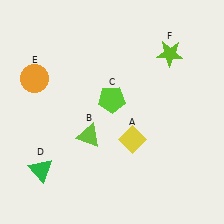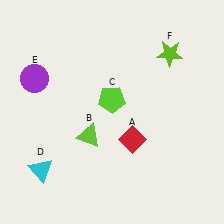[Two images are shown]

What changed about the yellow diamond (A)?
In Image 1, A is yellow. In Image 2, it changed to red.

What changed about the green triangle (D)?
In Image 1, D is green. In Image 2, it changed to cyan.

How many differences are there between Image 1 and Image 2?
There are 3 differences between the two images.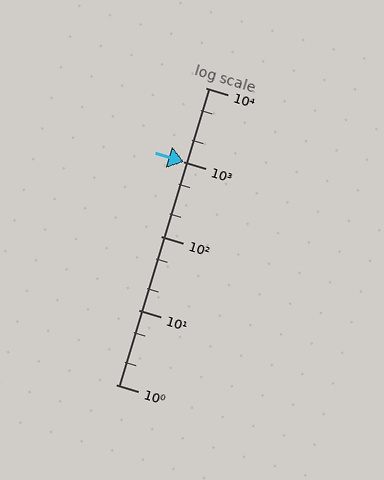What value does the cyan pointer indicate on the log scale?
The pointer indicates approximately 1000.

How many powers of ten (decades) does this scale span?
The scale spans 4 decades, from 1 to 10000.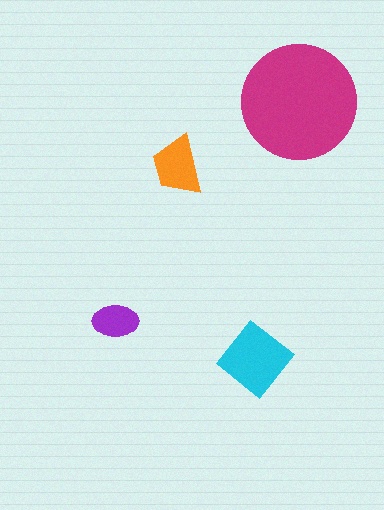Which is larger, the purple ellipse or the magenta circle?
The magenta circle.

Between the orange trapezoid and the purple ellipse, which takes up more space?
The orange trapezoid.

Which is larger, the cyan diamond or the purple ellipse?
The cyan diamond.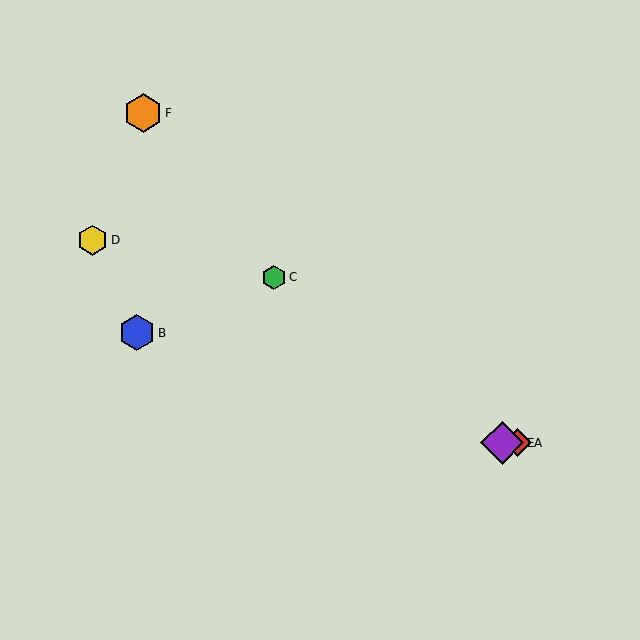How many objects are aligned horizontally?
2 objects (A, E) are aligned horizontally.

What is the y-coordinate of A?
Object A is at y≈443.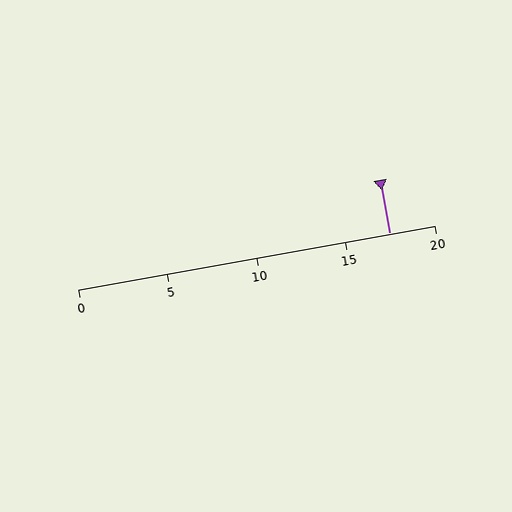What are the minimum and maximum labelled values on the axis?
The axis runs from 0 to 20.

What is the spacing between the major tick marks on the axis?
The major ticks are spaced 5 apart.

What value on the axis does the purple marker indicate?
The marker indicates approximately 17.5.